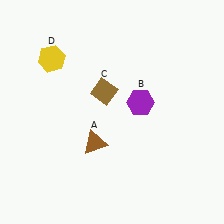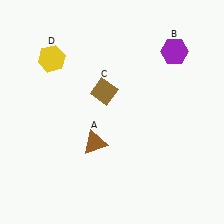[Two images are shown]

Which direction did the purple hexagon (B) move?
The purple hexagon (B) moved up.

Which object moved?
The purple hexagon (B) moved up.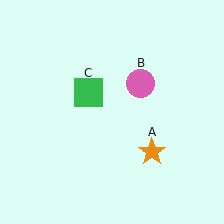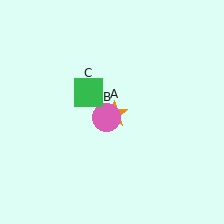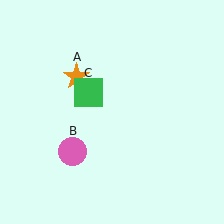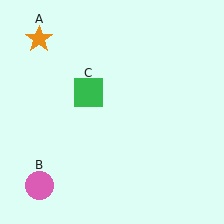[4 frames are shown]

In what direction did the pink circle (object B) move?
The pink circle (object B) moved down and to the left.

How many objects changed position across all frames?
2 objects changed position: orange star (object A), pink circle (object B).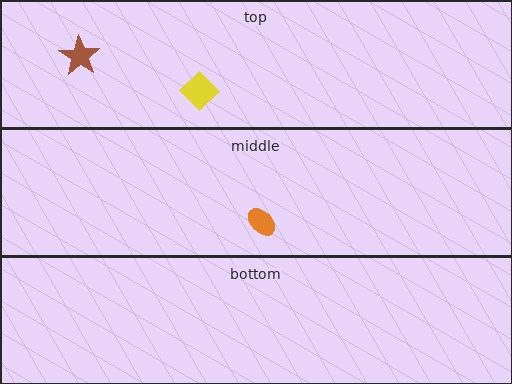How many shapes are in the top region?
2.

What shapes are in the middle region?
The orange ellipse.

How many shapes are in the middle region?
1.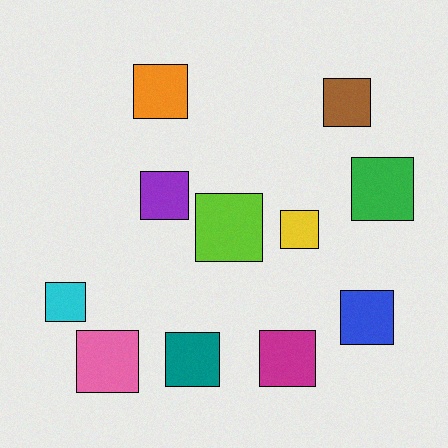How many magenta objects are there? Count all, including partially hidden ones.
There is 1 magenta object.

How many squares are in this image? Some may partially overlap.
There are 11 squares.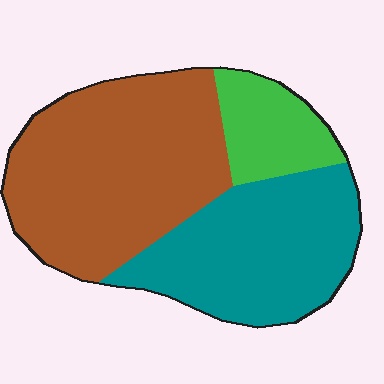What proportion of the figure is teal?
Teal covers roughly 35% of the figure.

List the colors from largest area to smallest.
From largest to smallest: brown, teal, green.